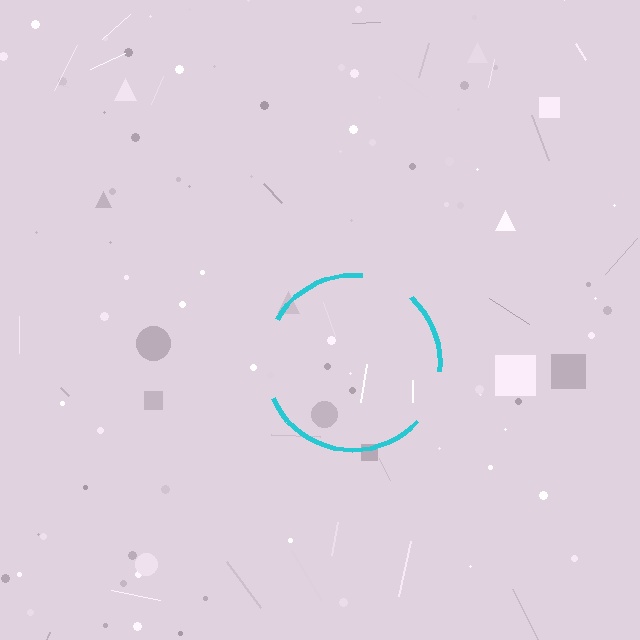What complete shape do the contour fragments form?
The contour fragments form a circle.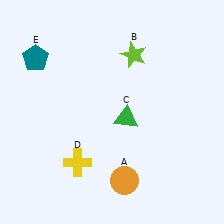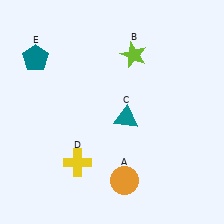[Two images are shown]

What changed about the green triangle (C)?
In Image 1, C is green. In Image 2, it changed to teal.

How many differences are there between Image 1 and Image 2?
There is 1 difference between the two images.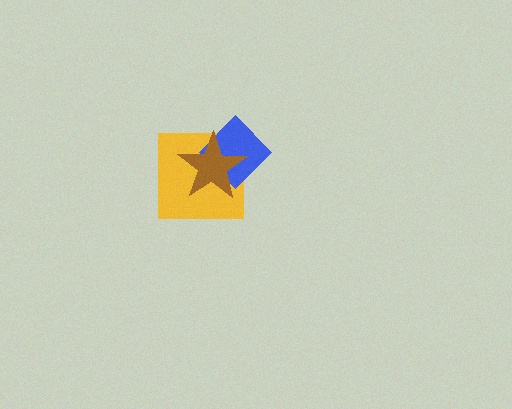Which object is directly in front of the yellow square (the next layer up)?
The blue diamond is directly in front of the yellow square.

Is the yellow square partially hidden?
Yes, it is partially covered by another shape.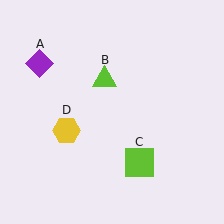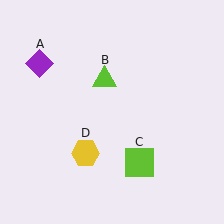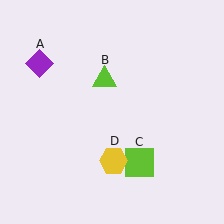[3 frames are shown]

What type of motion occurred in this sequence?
The yellow hexagon (object D) rotated counterclockwise around the center of the scene.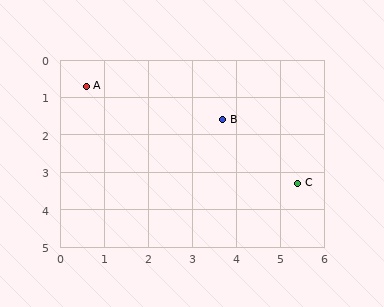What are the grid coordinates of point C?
Point C is at approximately (5.4, 3.3).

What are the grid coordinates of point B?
Point B is at approximately (3.7, 1.6).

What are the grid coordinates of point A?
Point A is at approximately (0.6, 0.7).